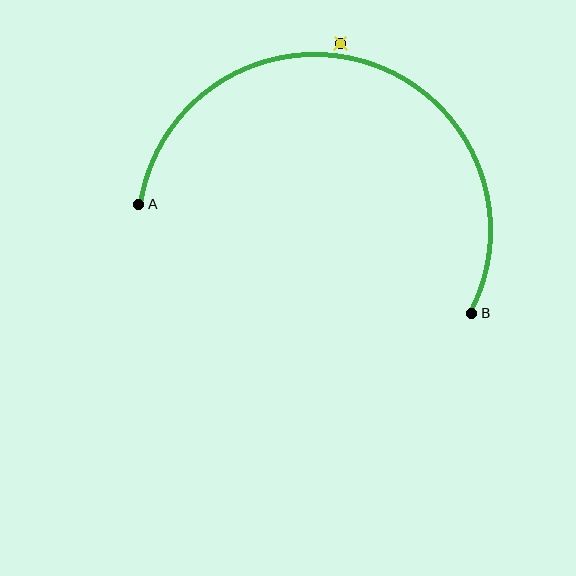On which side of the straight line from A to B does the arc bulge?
The arc bulges above the straight line connecting A and B.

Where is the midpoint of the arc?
The arc midpoint is the point on the curve farthest from the straight line joining A and B. It sits above that line.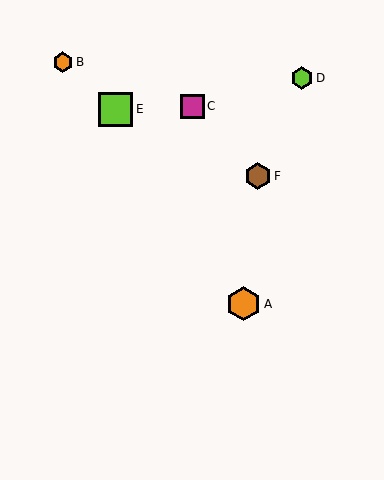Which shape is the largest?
The lime square (labeled E) is the largest.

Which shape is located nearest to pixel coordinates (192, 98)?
The magenta square (labeled C) at (193, 107) is nearest to that location.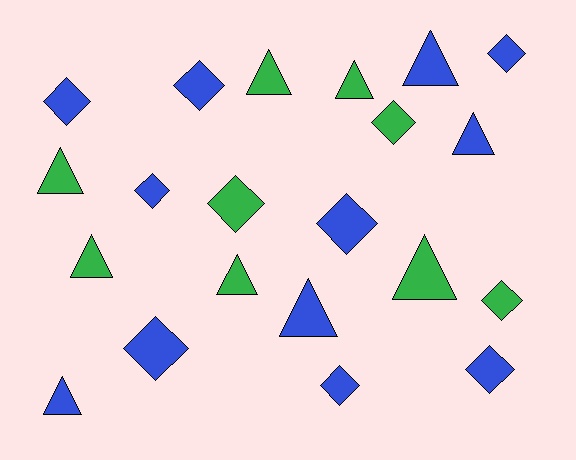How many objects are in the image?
There are 21 objects.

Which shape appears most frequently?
Diamond, with 11 objects.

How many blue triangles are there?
There are 4 blue triangles.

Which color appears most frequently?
Blue, with 12 objects.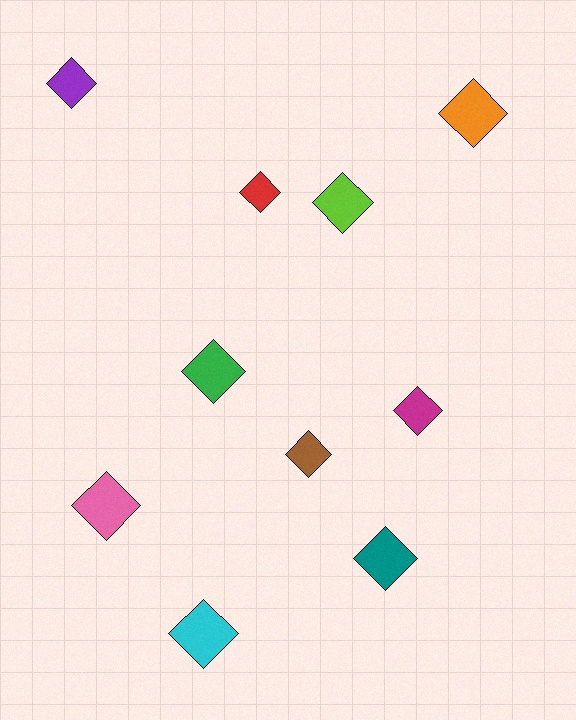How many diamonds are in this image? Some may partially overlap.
There are 10 diamonds.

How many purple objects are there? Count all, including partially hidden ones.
There is 1 purple object.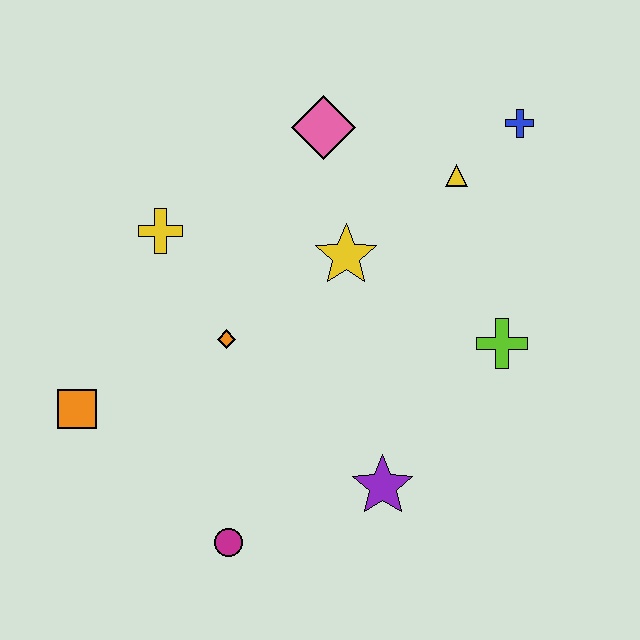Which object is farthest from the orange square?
The blue cross is farthest from the orange square.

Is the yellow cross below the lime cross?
No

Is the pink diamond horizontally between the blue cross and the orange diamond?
Yes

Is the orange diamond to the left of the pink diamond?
Yes